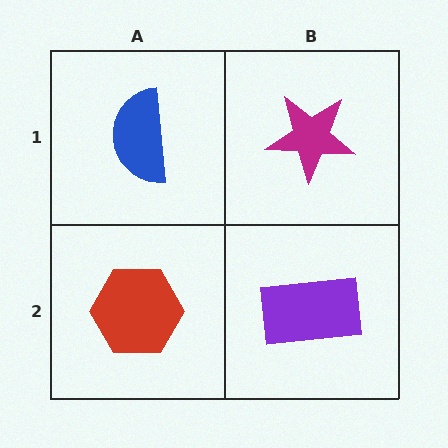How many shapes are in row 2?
2 shapes.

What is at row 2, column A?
A red hexagon.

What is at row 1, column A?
A blue semicircle.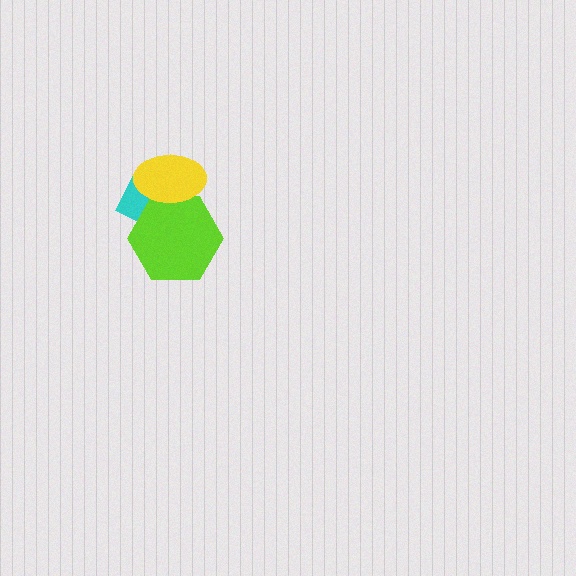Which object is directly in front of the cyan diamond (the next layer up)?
The lime hexagon is directly in front of the cyan diamond.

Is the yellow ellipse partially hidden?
No, no other shape covers it.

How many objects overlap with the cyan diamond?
2 objects overlap with the cyan diamond.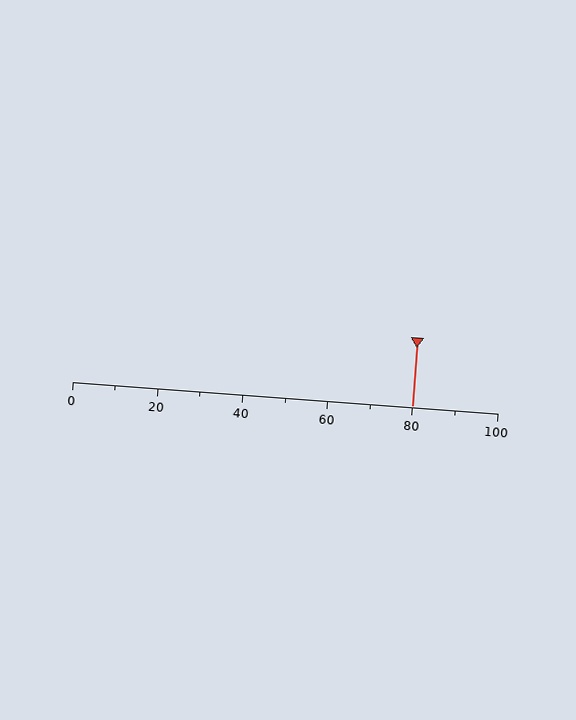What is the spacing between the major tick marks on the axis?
The major ticks are spaced 20 apart.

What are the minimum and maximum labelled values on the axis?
The axis runs from 0 to 100.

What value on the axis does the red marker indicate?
The marker indicates approximately 80.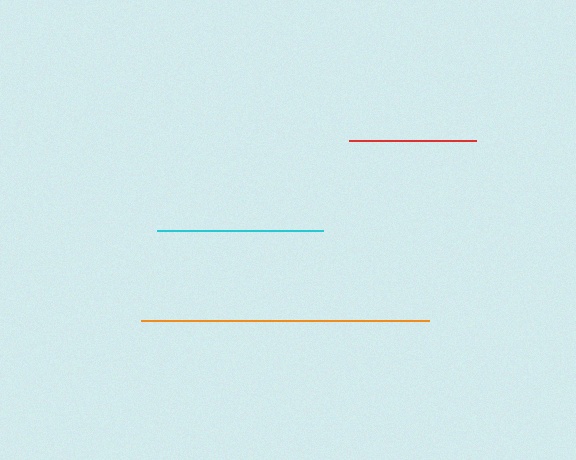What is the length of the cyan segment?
The cyan segment is approximately 165 pixels long.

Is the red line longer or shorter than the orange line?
The orange line is longer than the red line.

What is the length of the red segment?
The red segment is approximately 127 pixels long.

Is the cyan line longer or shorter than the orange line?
The orange line is longer than the cyan line.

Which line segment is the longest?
The orange line is the longest at approximately 288 pixels.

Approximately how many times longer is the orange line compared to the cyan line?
The orange line is approximately 1.7 times the length of the cyan line.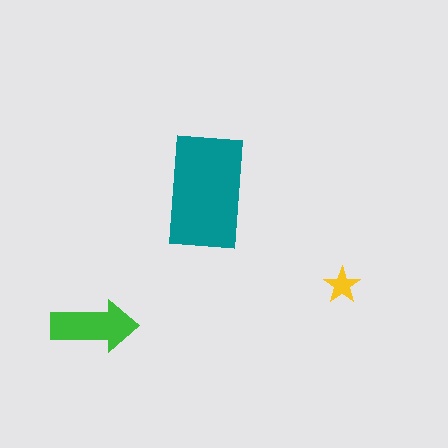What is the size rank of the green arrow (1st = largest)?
2nd.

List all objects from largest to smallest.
The teal rectangle, the green arrow, the yellow star.